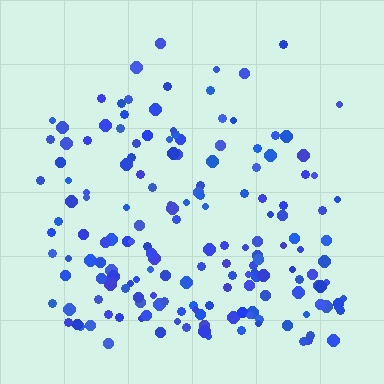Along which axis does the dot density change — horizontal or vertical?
Vertical.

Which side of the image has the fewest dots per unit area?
The top.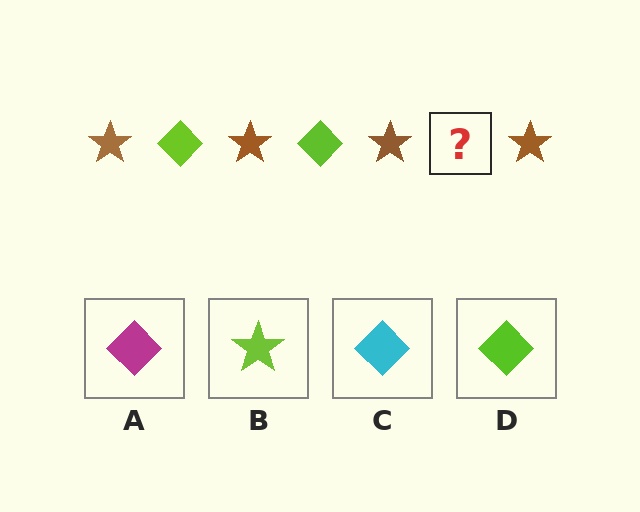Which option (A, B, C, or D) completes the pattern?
D.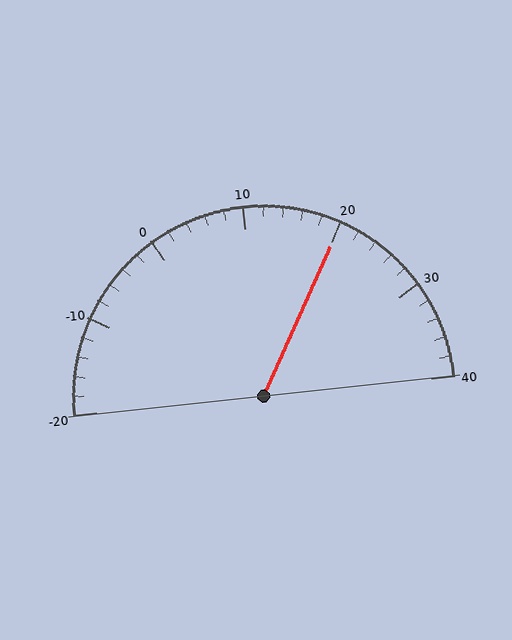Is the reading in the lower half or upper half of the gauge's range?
The reading is in the upper half of the range (-20 to 40).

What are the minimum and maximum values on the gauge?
The gauge ranges from -20 to 40.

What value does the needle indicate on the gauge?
The needle indicates approximately 20.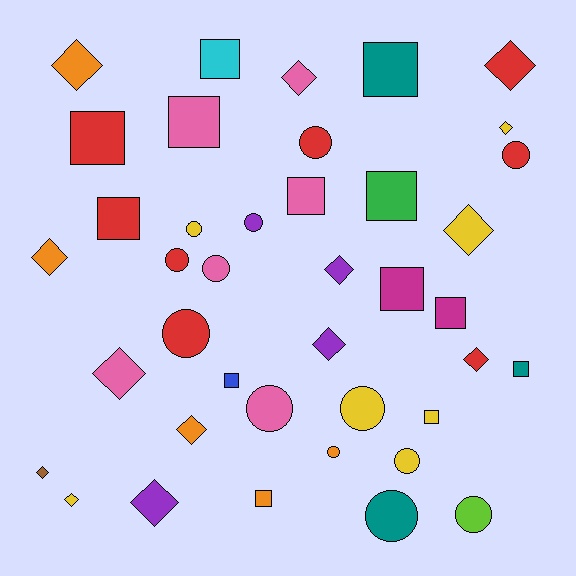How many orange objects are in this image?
There are 5 orange objects.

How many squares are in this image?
There are 13 squares.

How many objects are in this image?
There are 40 objects.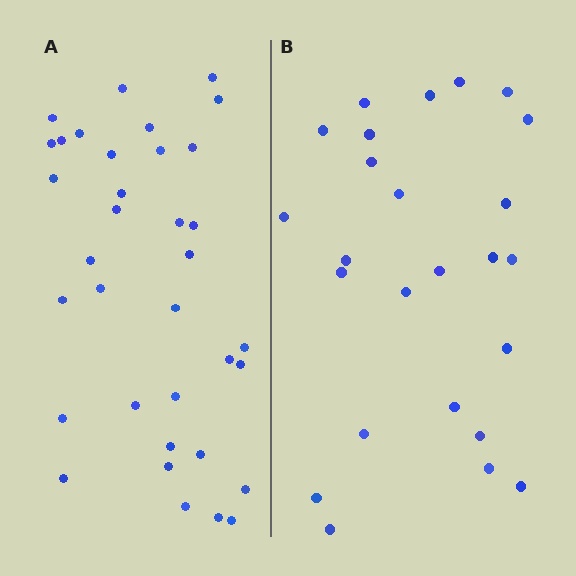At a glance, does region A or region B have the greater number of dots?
Region A (the left region) has more dots.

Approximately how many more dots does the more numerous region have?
Region A has roughly 10 or so more dots than region B.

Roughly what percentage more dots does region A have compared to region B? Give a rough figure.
About 40% more.